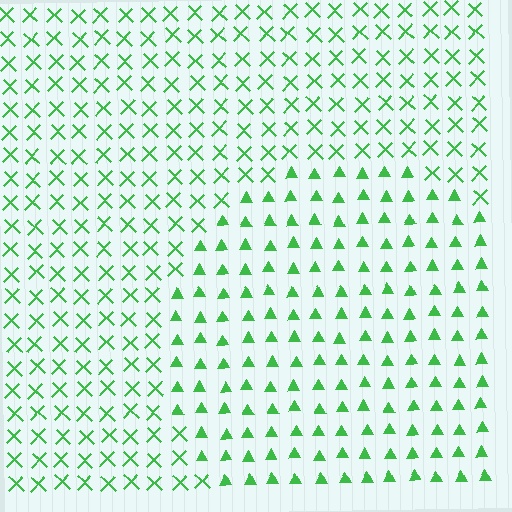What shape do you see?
I see a circle.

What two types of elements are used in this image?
The image uses triangles inside the circle region and X marks outside it.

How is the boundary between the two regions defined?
The boundary is defined by a change in element shape: triangles inside vs. X marks outside. All elements share the same color and spacing.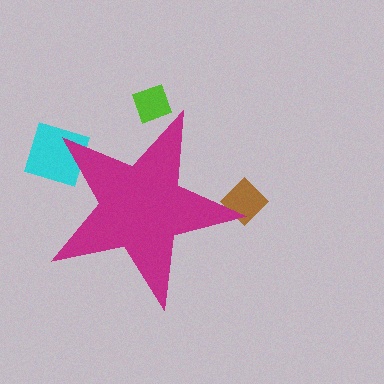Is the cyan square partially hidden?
Yes, the cyan square is partially hidden behind the magenta star.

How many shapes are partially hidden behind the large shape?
3 shapes are partially hidden.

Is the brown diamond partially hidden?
Yes, the brown diamond is partially hidden behind the magenta star.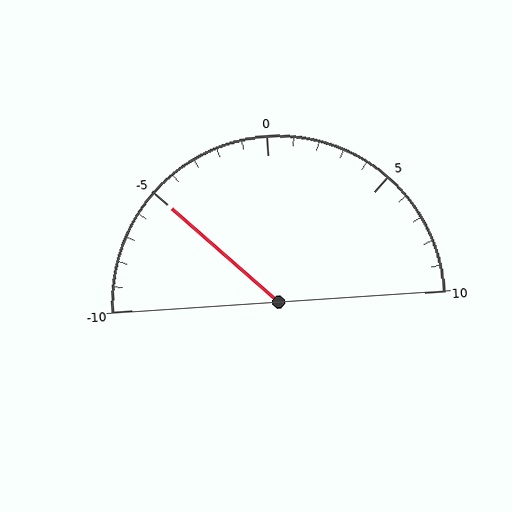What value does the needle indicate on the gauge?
The needle indicates approximately -5.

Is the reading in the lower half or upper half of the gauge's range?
The reading is in the lower half of the range (-10 to 10).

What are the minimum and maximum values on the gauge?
The gauge ranges from -10 to 10.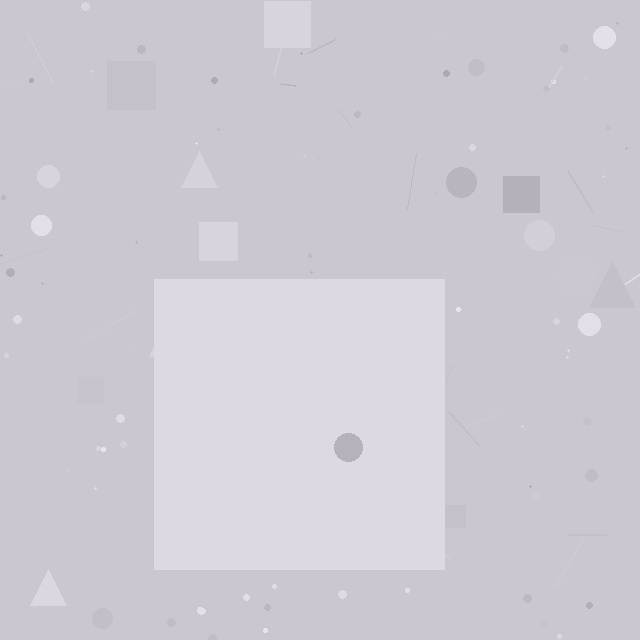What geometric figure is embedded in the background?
A square is embedded in the background.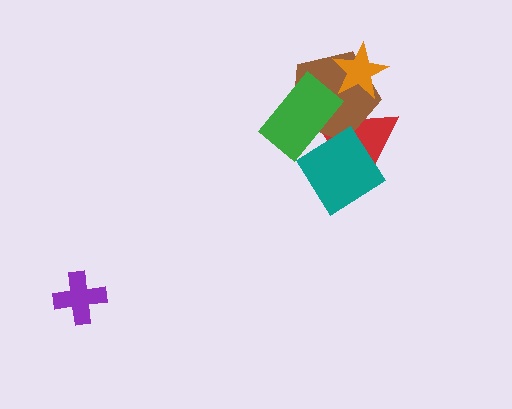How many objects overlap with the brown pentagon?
4 objects overlap with the brown pentagon.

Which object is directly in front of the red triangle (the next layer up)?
The brown pentagon is directly in front of the red triangle.